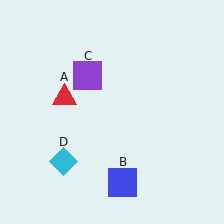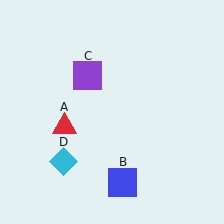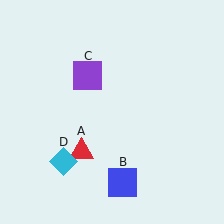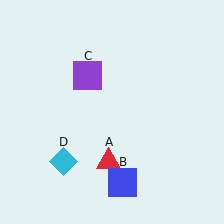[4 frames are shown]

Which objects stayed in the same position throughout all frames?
Blue square (object B) and purple square (object C) and cyan diamond (object D) remained stationary.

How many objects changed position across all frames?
1 object changed position: red triangle (object A).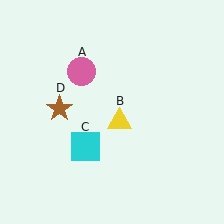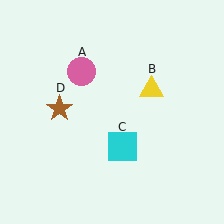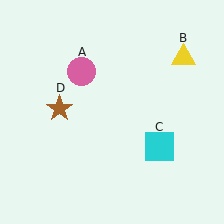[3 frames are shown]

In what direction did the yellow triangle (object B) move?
The yellow triangle (object B) moved up and to the right.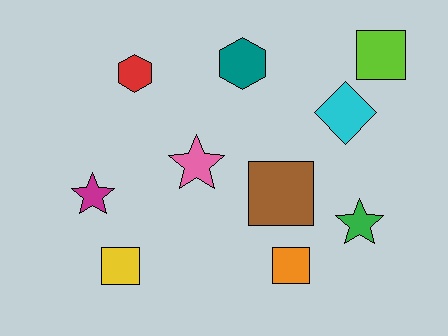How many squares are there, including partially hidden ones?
There are 4 squares.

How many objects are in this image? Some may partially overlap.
There are 10 objects.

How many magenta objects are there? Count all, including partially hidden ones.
There is 1 magenta object.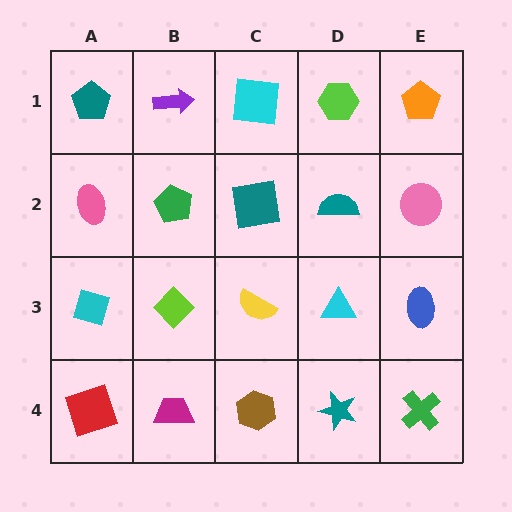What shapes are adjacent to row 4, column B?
A lime diamond (row 3, column B), a red square (row 4, column A), a brown hexagon (row 4, column C).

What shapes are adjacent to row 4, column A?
A cyan diamond (row 3, column A), a magenta trapezoid (row 4, column B).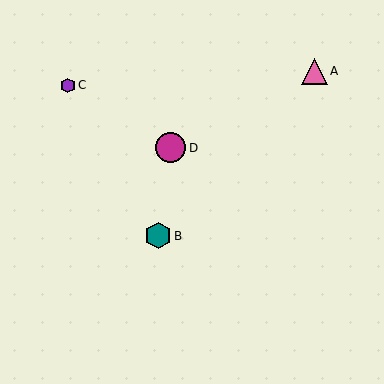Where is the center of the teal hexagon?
The center of the teal hexagon is at (158, 236).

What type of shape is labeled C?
Shape C is a purple hexagon.